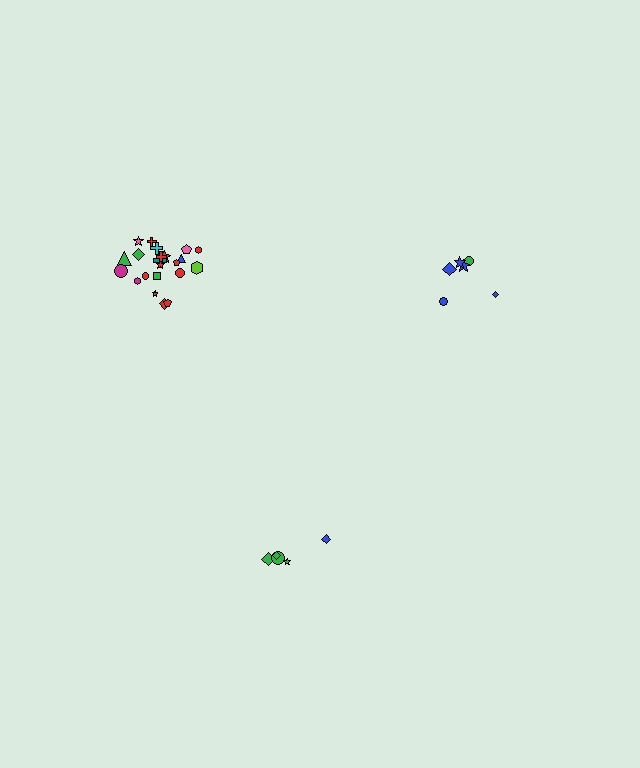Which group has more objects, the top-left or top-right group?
The top-left group.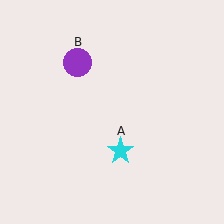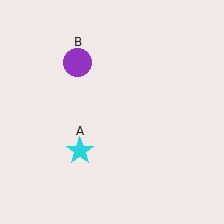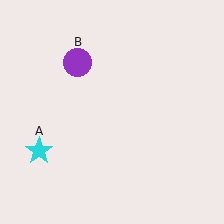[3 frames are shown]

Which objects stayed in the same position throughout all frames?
Purple circle (object B) remained stationary.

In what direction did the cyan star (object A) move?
The cyan star (object A) moved left.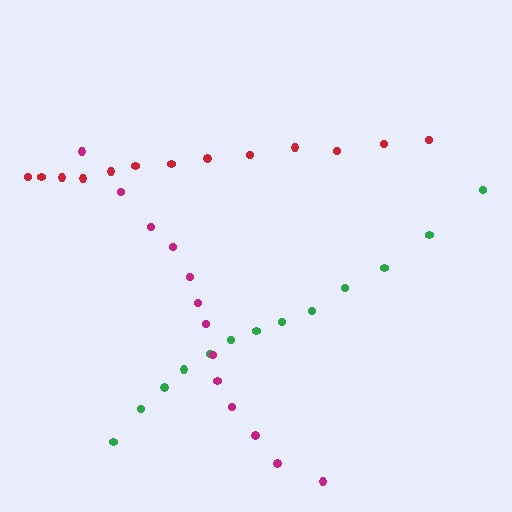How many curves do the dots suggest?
There are 3 distinct paths.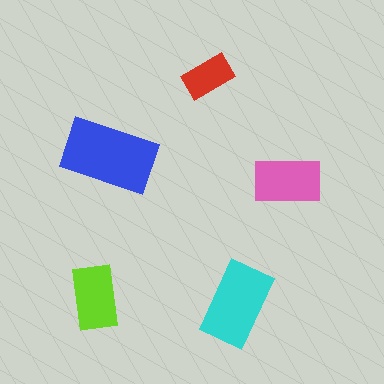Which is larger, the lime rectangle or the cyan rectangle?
The cyan one.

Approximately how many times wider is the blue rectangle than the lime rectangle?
About 1.5 times wider.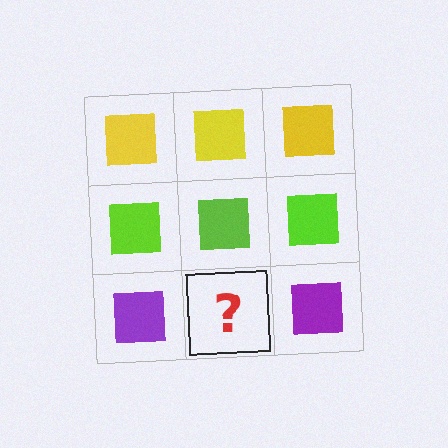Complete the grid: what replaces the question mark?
The question mark should be replaced with a purple square.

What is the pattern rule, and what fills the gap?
The rule is that each row has a consistent color. The gap should be filled with a purple square.